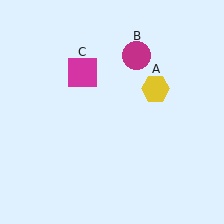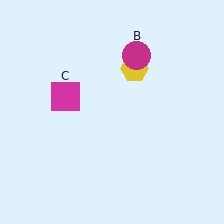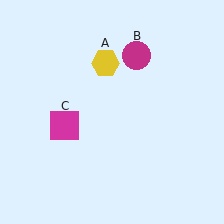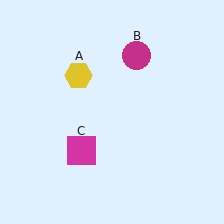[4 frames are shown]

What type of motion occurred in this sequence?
The yellow hexagon (object A), magenta square (object C) rotated counterclockwise around the center of the scene.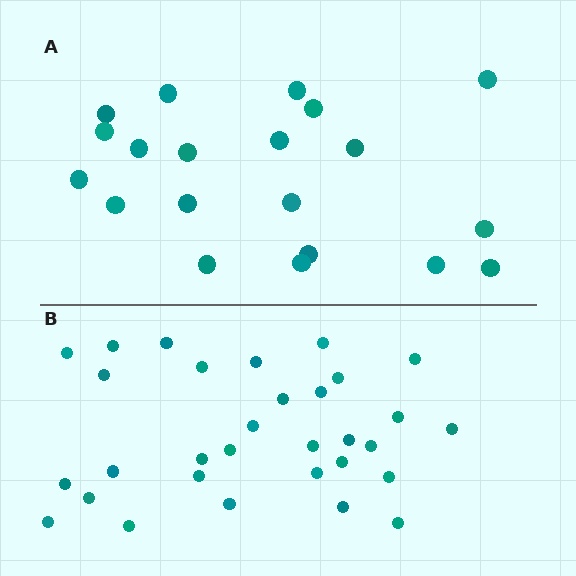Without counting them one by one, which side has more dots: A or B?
Region B (the bottom region) has more dots.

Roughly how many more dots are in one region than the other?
Region B has roughly 12 or so more dots than region A.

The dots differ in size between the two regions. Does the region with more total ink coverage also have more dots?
No. Region A has more total ink coverage because its dots are larger, but region B actually contains more individual dots. Total area can be misleading — the number of items is what matters here.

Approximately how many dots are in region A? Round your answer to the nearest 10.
About 20 dots.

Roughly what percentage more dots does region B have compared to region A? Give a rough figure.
About 55% more.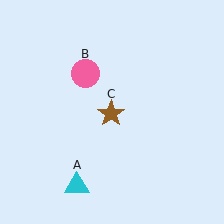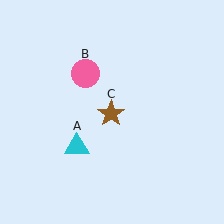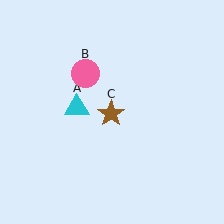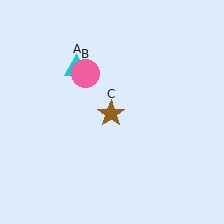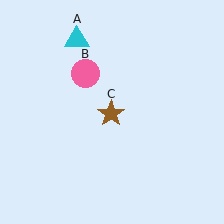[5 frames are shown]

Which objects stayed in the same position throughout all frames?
Pink circle (object B) and brown star (object C) remained stationary.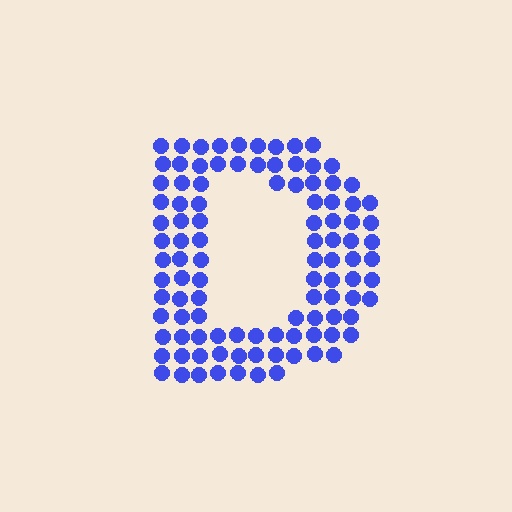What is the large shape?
The large shape is the letter D.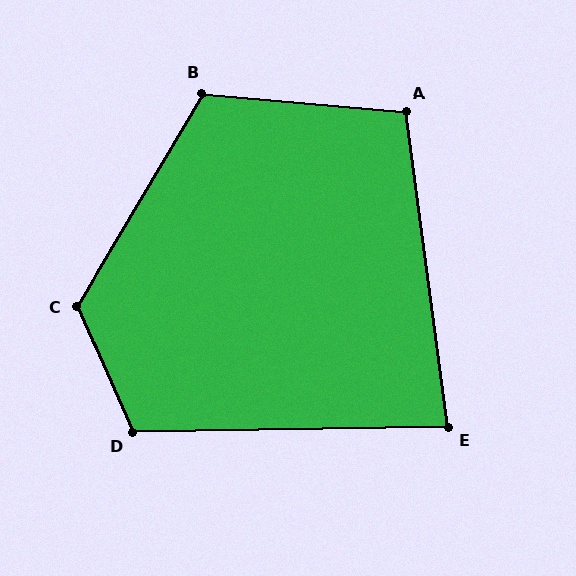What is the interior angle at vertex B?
Approximately 116 degrees (obtuse).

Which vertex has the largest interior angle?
C, at approximately 125 degrees.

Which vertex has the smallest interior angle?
E, at approximately 83 degrees.